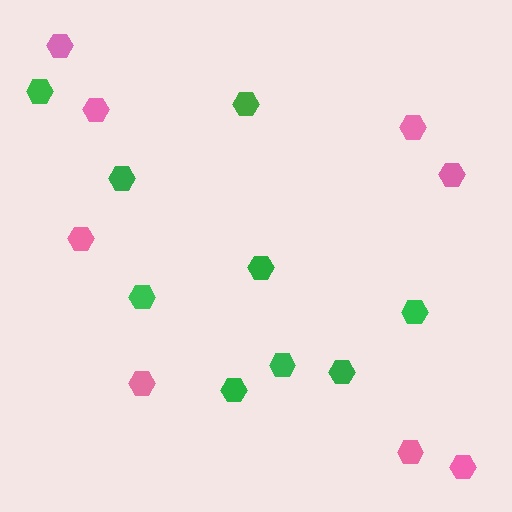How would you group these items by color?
There are 2 groups: one group of green hexagons (9) and one group of pink hexagons (8).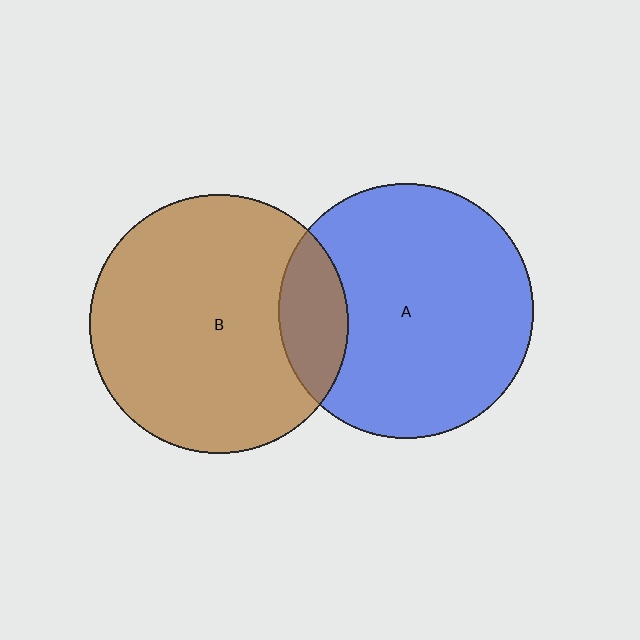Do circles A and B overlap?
Yes.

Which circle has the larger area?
Circle B (brown).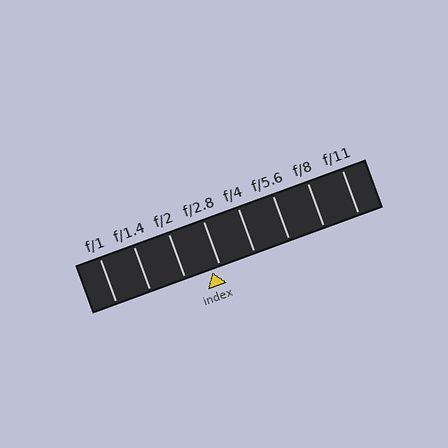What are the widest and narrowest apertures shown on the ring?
The widest aperture shown is f/1 and the narrowest is f/11.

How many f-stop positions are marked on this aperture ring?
There are 8 f-stop positions marked.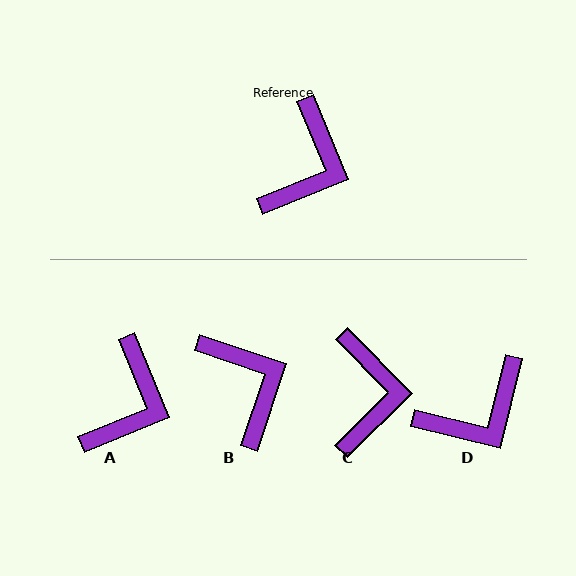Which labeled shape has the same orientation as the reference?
A.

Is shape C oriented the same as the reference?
No, it is off by about 22 degrees.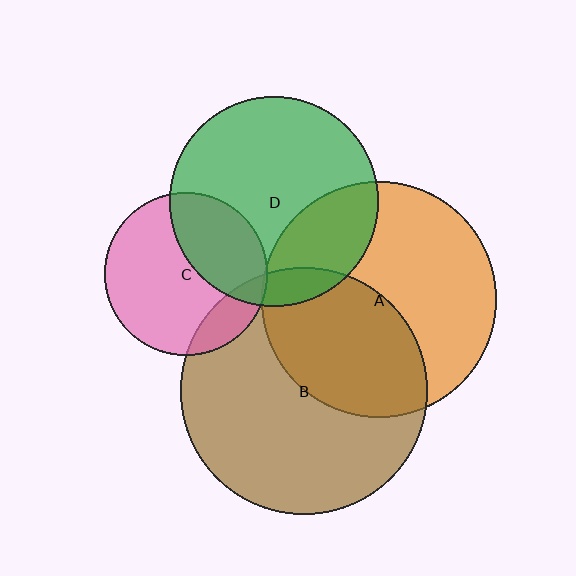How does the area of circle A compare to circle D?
Approximately 1.3 times.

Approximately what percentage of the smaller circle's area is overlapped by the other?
Approximately 40%.